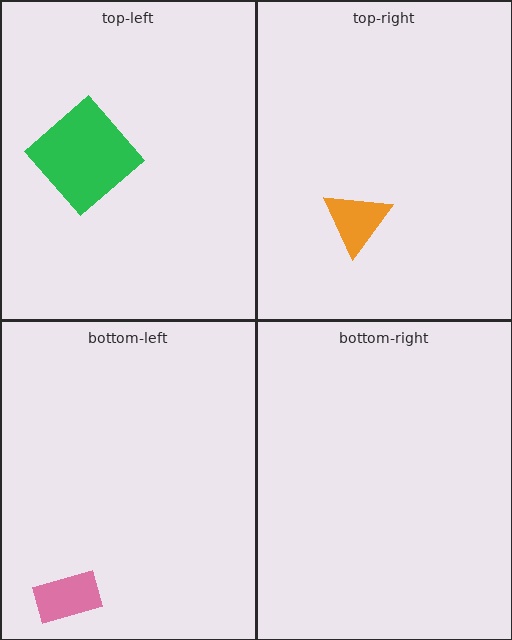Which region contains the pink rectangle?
The bottom-left region.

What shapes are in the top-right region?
The orange triangle.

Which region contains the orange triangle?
The top-right region.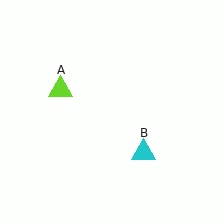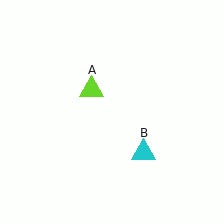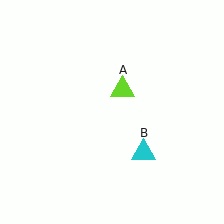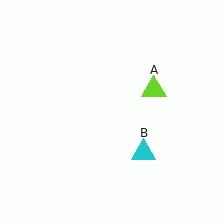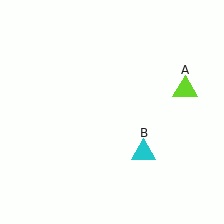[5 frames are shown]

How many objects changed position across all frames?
1 object changed position: lime triangle (object A).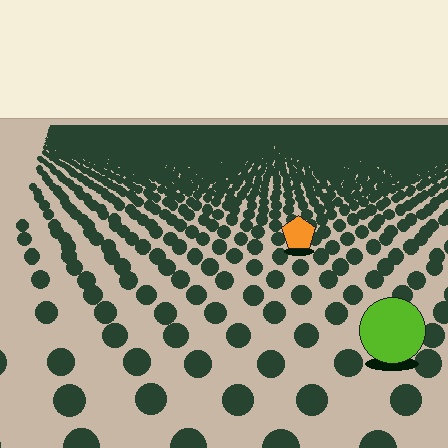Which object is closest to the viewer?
The lime circle is closest. The texture marks near it are larger and more spread out.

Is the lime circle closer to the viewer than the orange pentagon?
Yes. The lime circle is closer — you can tell from the texture gradient: the ground texture is coarser near it.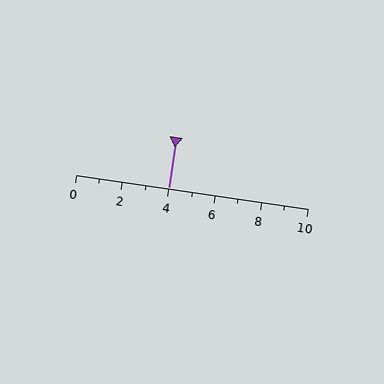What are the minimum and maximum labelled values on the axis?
The axis runs from 0 to 10.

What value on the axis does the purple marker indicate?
The marker indicates approximately 4.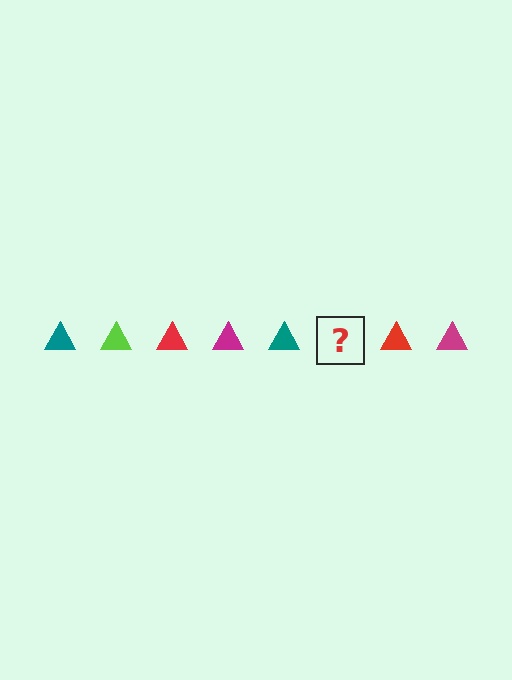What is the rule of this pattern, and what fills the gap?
The rule is that the pattern cycles through teal, lime, red, magenta triangles. The gap should be filled with a lime triangle.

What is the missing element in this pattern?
The missing element is a lime triangle.